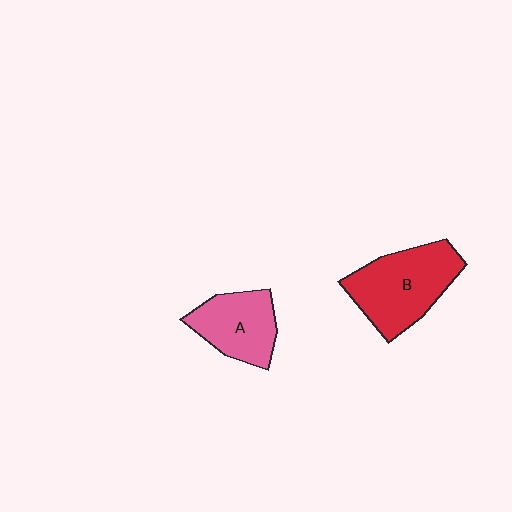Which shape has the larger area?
Shape B (red).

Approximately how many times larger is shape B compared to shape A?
Approximately 1.4 times.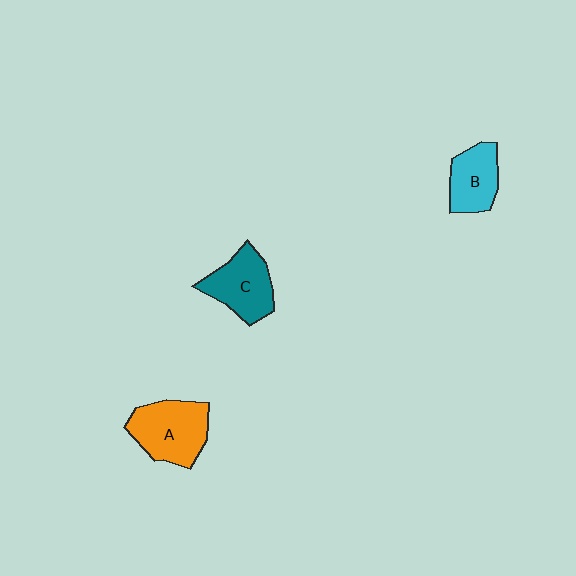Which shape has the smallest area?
Shape B (cyan).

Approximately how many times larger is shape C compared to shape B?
Approximately 1.2 times.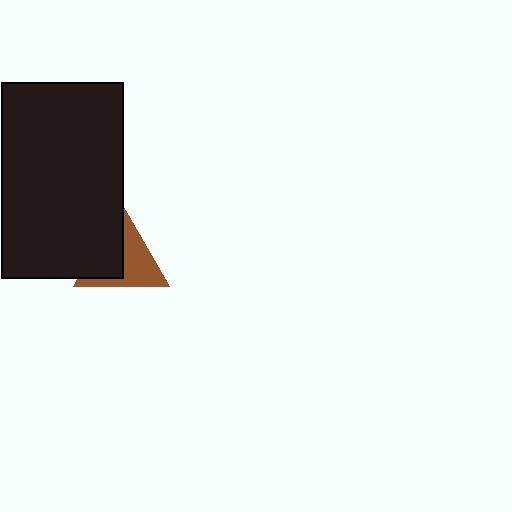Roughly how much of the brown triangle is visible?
About half of it is visible (roughly 55%).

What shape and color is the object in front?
The object in front is a black rectangle.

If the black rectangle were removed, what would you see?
You would see the complete brown triangle.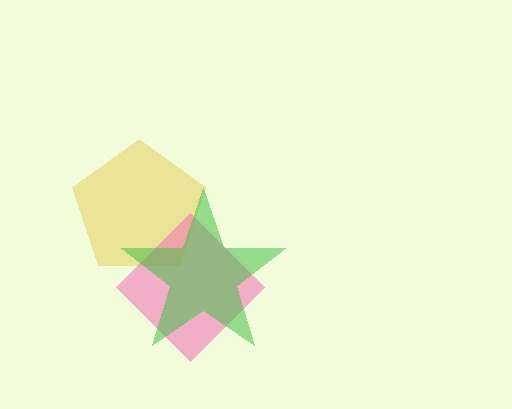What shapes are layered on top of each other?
The layered shapes are: a yellow pentagon, a pink diamond, a green star.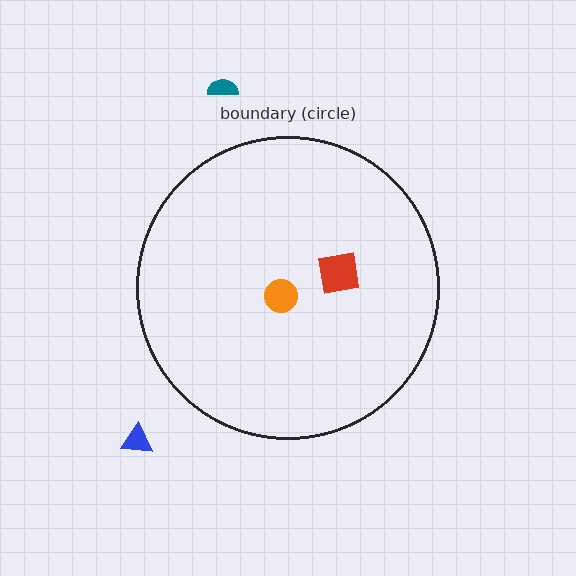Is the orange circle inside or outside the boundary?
Inside.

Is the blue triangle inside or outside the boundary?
Outside.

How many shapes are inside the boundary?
2 inside, 2 outside.